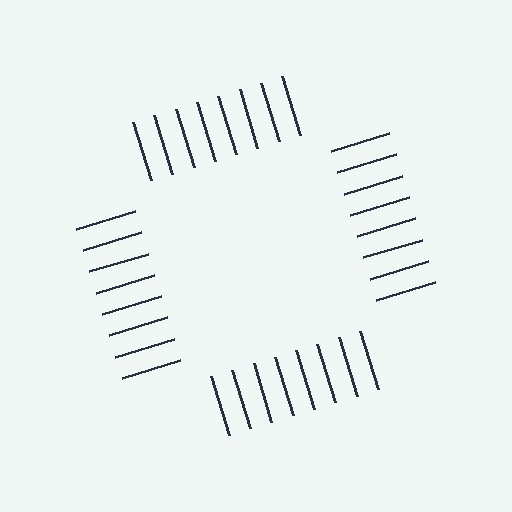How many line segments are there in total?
32 — 8 along each of the 4 edges.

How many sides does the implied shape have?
4 sides — the line-ends trace a square.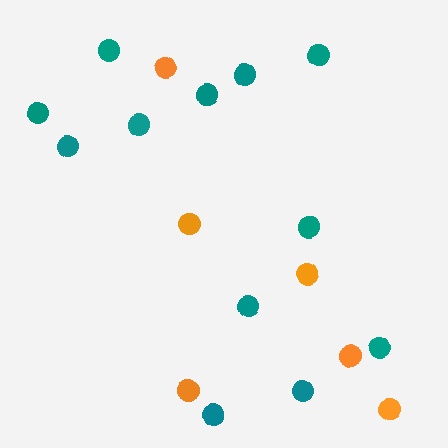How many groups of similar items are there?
There are 2 groups: one group of orange circles (6) and one group of teal circles (12).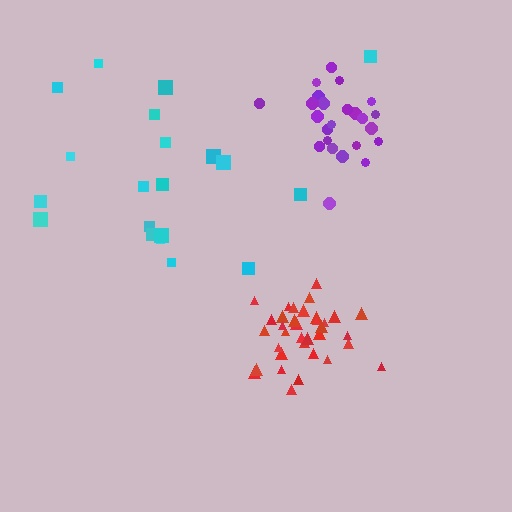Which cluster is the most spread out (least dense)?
Cyan.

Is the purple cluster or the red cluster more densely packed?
Red.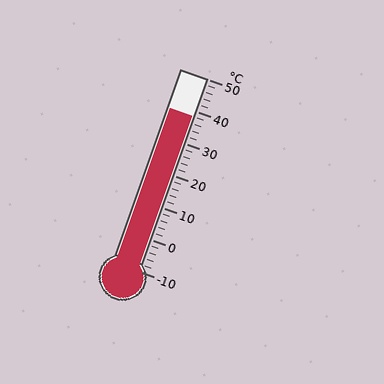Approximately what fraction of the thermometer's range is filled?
The thermometer is filled to approximately 80% of its range.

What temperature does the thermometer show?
The thermometer shows approximately 38°C.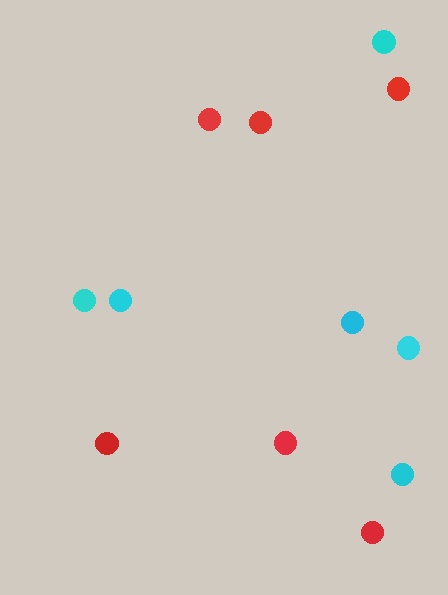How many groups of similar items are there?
There are 2 groups: one group of cyan circles (6) and one group of red circles (6).